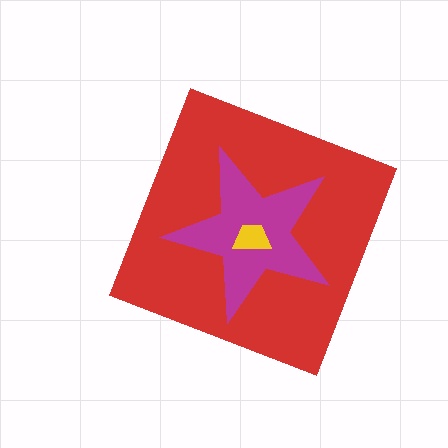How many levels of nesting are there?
3.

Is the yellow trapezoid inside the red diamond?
Yes.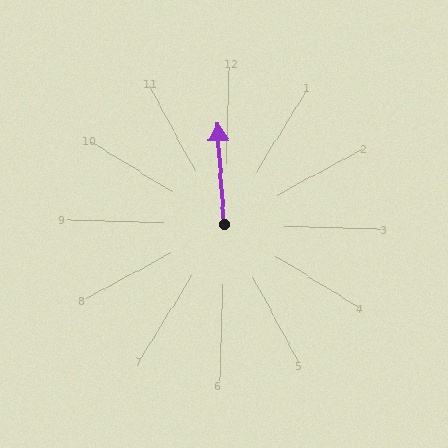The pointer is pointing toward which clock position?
Roughly 12 o'clock.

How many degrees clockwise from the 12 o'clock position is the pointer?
Approximately 355 degrees.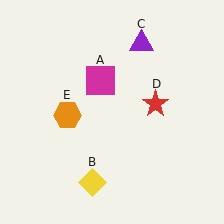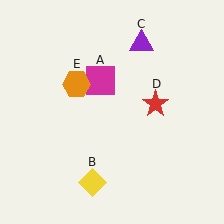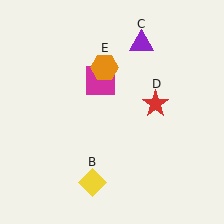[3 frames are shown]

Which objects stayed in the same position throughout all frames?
Magenta square (object A) and yellow diamond (object B) and purple triangle (object C) and red star (object D) remained stationary.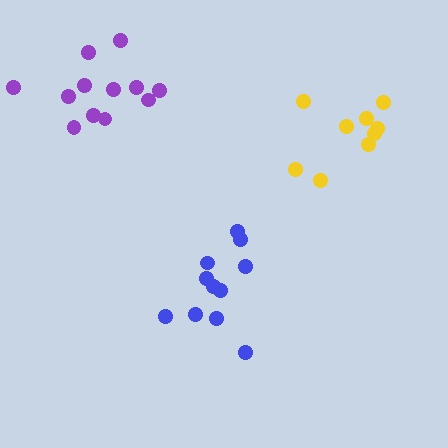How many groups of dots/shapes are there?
There are 3 groups.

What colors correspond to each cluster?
The clusters are colored: purple, yellow, blue.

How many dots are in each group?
Group 1: 12 dots, Group 2: 9 dots, Group 3: 11 dots (32 total).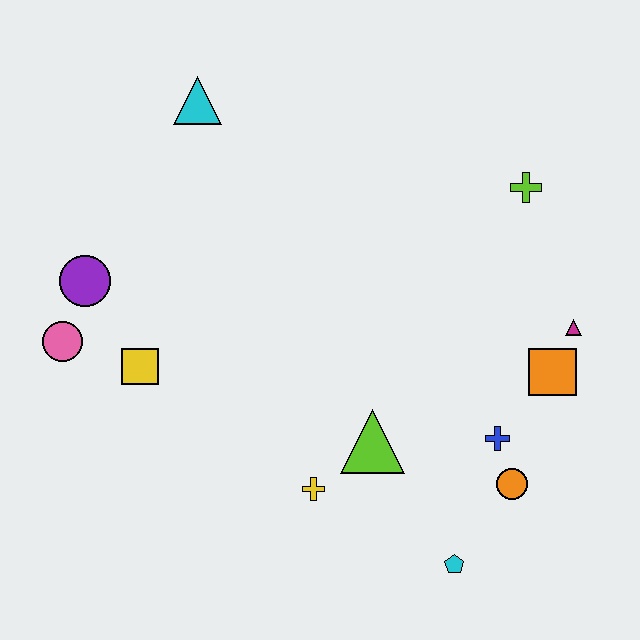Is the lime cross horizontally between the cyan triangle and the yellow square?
No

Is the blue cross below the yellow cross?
No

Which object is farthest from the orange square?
The pink circle is farthest from the orange square.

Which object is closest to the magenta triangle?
The orange square is closest to the magenta triangle.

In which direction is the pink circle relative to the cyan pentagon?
The pink circle is to the left of the cyan pentagon.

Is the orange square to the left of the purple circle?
No